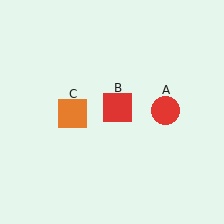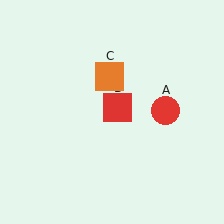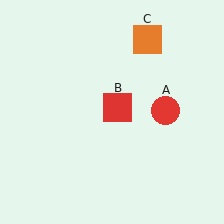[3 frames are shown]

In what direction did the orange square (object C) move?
The orange square (object C) moved up and to the right.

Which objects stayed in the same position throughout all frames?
Red circle (object A) and red square (object B) remained stationary.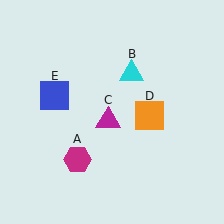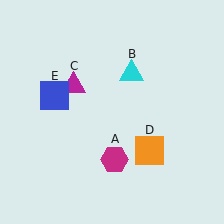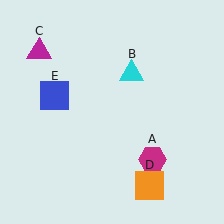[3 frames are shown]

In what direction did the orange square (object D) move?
The orange square (object D) moved down.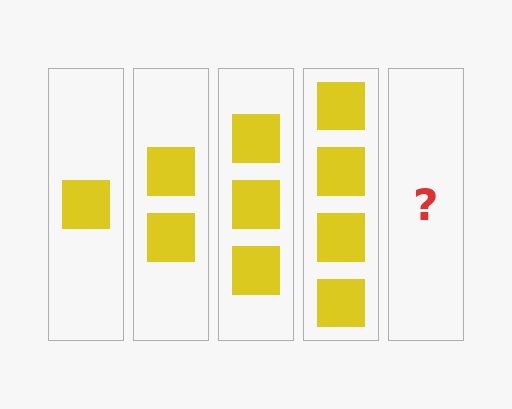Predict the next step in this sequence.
The next step is 5 squares.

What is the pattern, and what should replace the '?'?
The pattern is that each step adds one more square. The '?' should be 5 squares.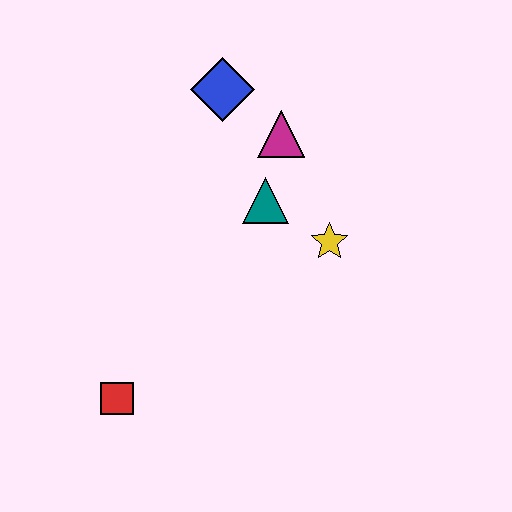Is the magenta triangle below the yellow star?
No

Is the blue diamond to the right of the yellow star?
No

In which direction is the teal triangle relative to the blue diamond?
The teal triangle is below the blue diamond.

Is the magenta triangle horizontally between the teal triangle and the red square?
No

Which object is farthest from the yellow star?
The red square is farthest from the yellow star.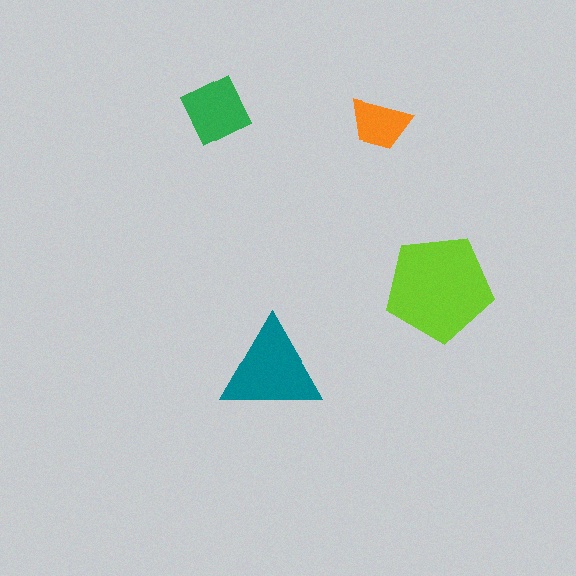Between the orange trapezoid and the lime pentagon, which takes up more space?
The lime pentagon.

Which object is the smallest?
The orange trapezoid.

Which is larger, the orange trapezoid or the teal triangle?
The teal triangle.